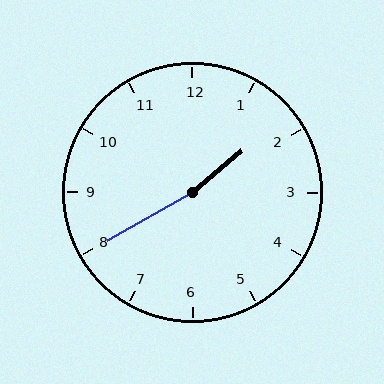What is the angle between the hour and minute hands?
Approximately 170 degrees.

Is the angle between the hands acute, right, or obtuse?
It is obtuse.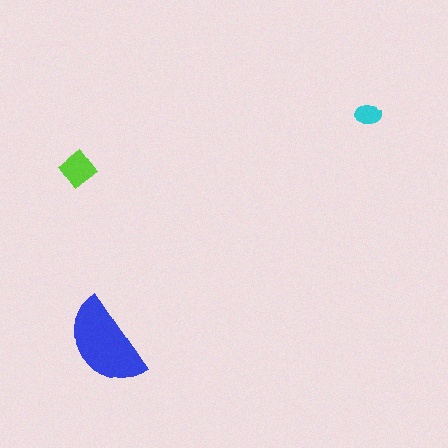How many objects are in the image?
There are 3 objects in the image.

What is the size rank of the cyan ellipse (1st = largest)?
3rd.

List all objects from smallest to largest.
The cyan ellipse, the lime diamond, the blue semicircle.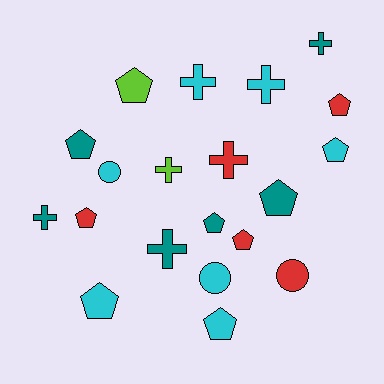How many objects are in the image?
There are 20 objects.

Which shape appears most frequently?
Pentagon, with 10 objects.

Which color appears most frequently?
Cyan, with 7 objects.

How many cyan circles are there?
There are 2 cyan circles.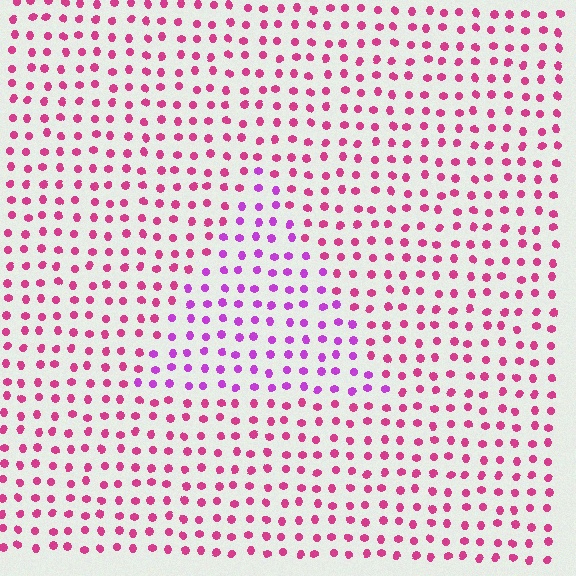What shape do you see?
I see a triangle.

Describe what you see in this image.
The image is filled with small magenta elements in a uniform arrangement. A triangle-shaped region is visible where the elements are tinted to a slightly different hue, forming a subtle color boundary.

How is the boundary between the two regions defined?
The boundary is defined purely by a slight shift in hue (about 36 degrees). Spacing, size, and orientation are identical on both sides.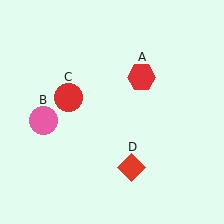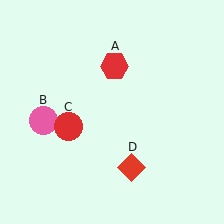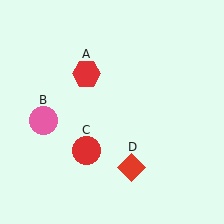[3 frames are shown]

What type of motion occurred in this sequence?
The red hexagon (object A), red circle (object C) rotated counterclockwise around the center of the scene.